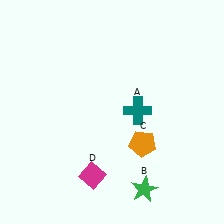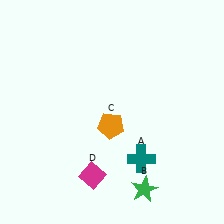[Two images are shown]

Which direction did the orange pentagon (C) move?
The orange pentagon (C) moved left.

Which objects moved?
The objects that moved are: the teal cross (A), the orange pentagon (C).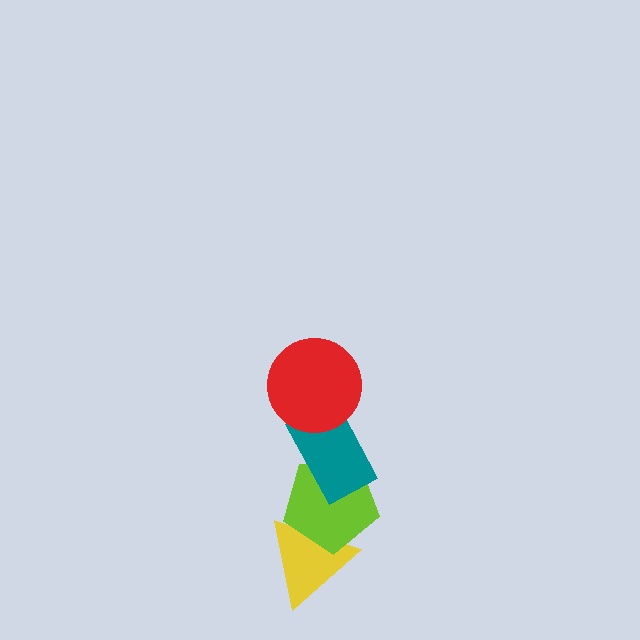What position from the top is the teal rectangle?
The teal rectangle is 2nd from the top.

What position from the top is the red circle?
The red circle is 1st from the top.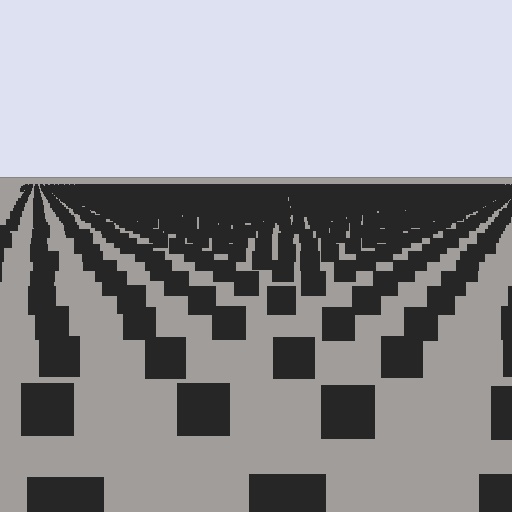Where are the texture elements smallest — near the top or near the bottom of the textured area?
Near the top.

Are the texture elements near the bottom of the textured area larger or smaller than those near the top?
Larger. Near the bottom, elements are closer to the viewer and appear at a bigger on-screen size.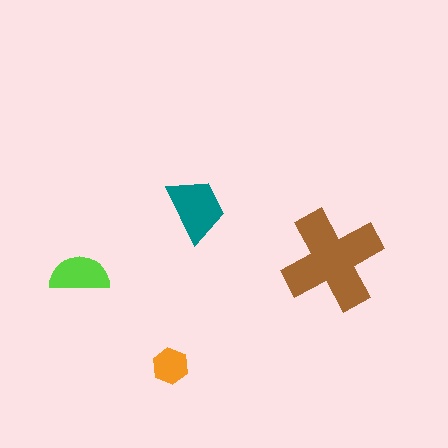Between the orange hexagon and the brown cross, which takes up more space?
The brown cross.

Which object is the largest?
The brown cross.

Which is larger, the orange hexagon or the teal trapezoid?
The teal trapezoid.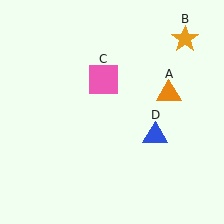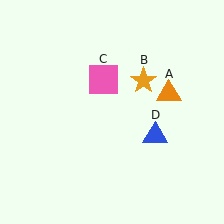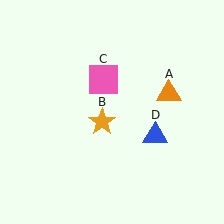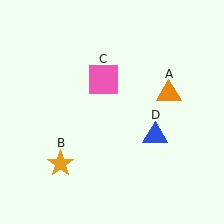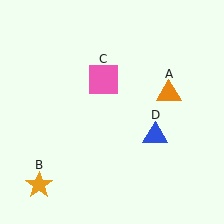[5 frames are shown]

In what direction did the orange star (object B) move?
The orange star (object B) moved down and to the left.